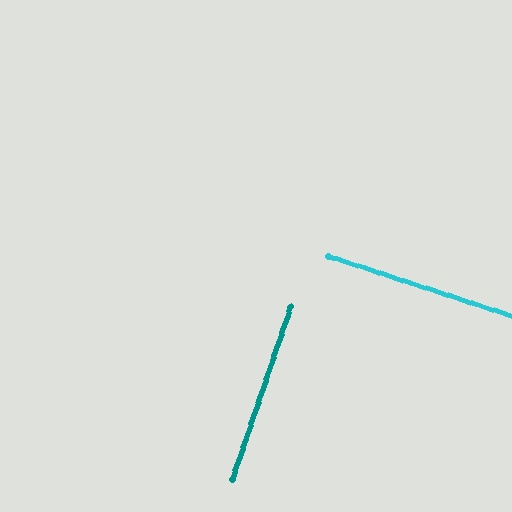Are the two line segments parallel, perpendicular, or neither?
Perpendicular — they meet at approximately 89°.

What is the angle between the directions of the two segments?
Approximately 89 degrees.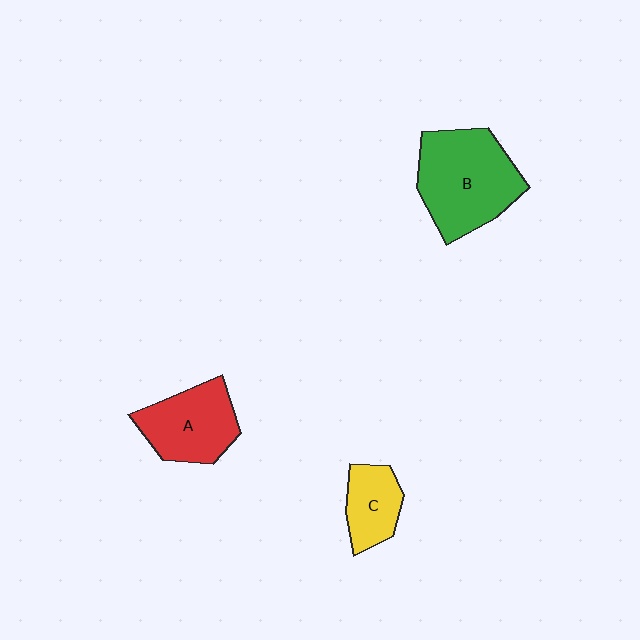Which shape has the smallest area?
Shape C (yellow).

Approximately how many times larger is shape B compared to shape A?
Approximately 1.4 times.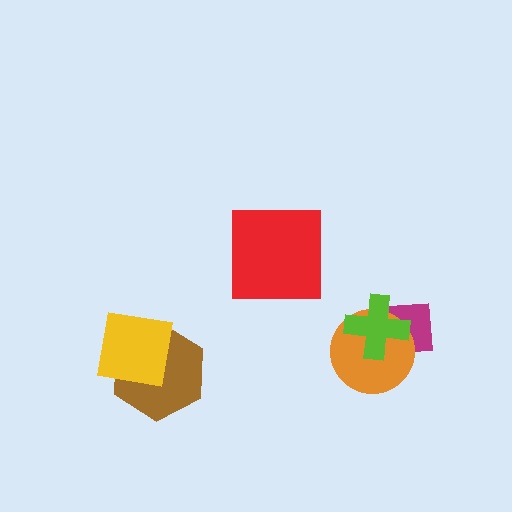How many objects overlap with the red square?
0 objects overlap with the red square.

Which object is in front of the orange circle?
The lime cross is in front of the orange circle.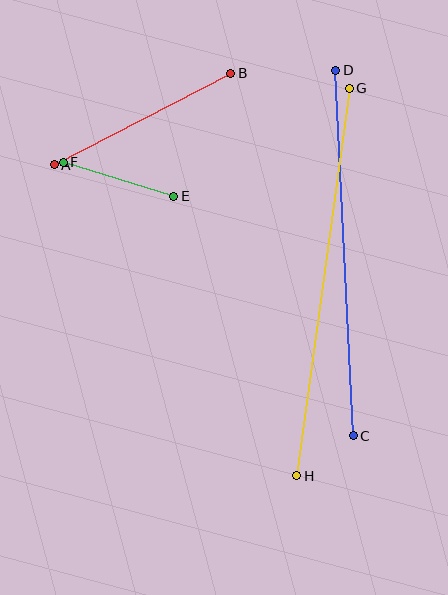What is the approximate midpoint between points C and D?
The midpoint is at approximately (344, 253) pixels.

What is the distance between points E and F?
The distance is approximately 116 pixels.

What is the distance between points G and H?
The distance is approximately 391 pixels.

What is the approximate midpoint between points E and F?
The midpoint is at approximately (118, 179) pixels.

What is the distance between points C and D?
The distance is approximately 366 pixels.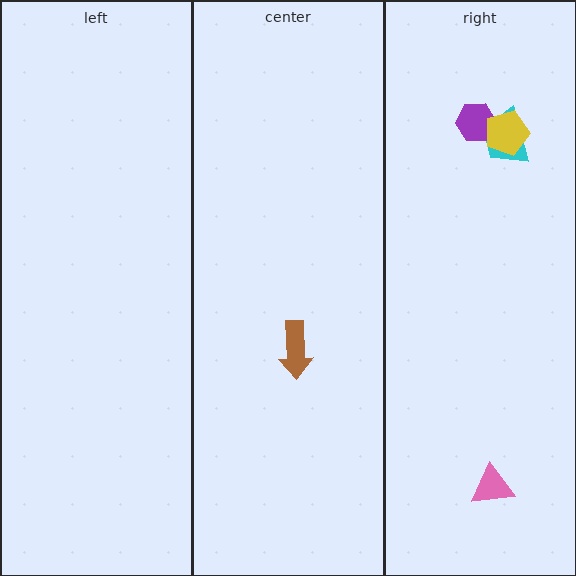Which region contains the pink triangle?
The right region.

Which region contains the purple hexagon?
The right region.